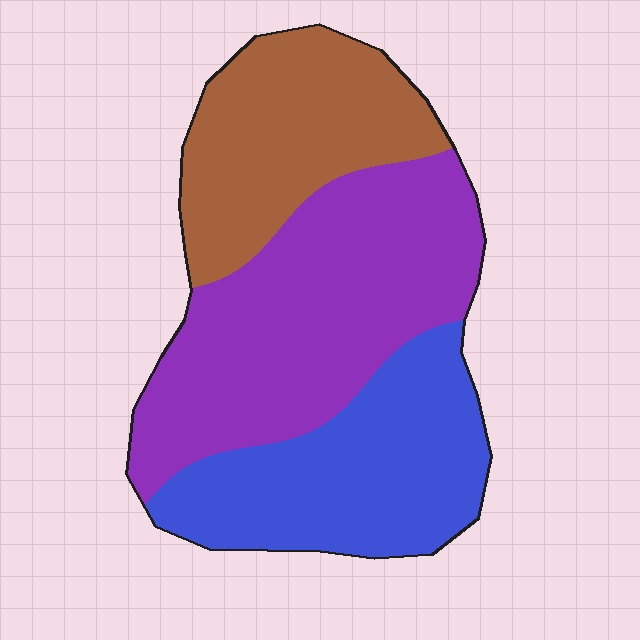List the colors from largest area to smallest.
From largest to smallest: purple, blue, brown.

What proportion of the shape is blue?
Blue covers about 30% of the shape.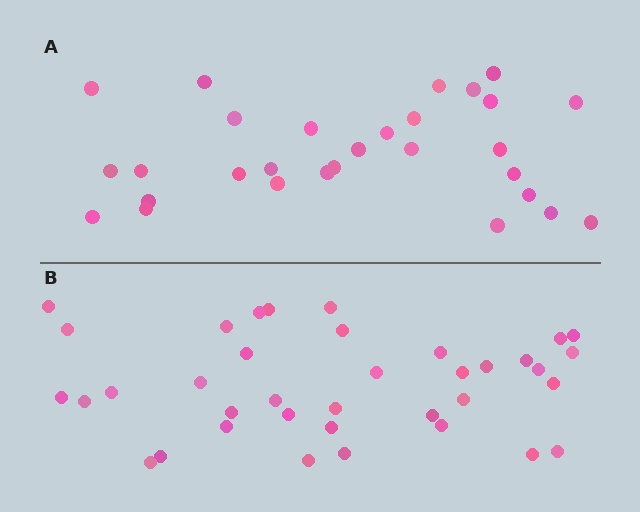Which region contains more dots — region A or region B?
Region B (the bottom region) has more dots.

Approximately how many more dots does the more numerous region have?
Region B has roughly 8 or so more dots than region A.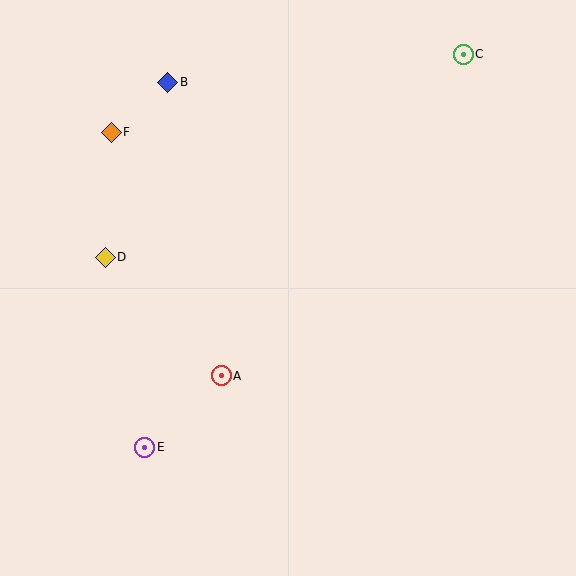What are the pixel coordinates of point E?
Point E is at (145, 447).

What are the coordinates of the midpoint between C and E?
The midpoint between C and E is at (304, 251).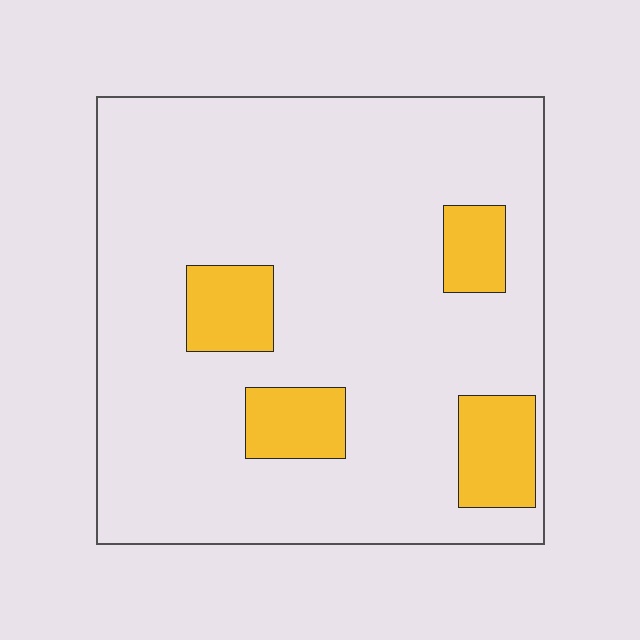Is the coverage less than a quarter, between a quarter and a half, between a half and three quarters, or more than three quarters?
Less than a quarter.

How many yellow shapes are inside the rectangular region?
4.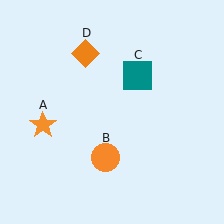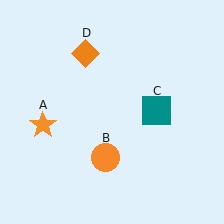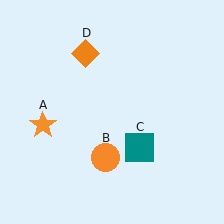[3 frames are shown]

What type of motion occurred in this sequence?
The teal square (object C) rotated clockwise around the center of the scene.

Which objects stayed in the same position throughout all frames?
Orange star (object A) and orange circle (object B) and orange diamond (object D) remained stationary.